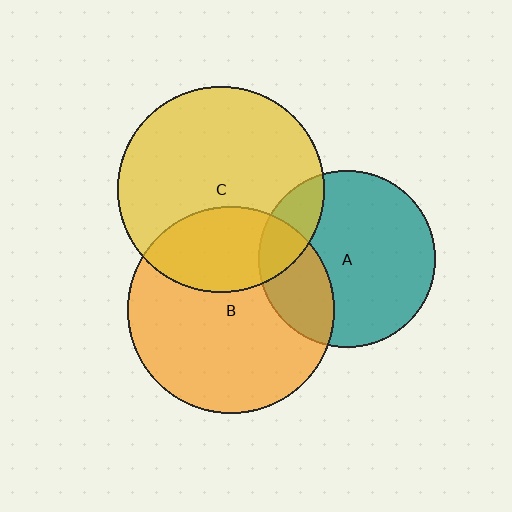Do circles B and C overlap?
Yes.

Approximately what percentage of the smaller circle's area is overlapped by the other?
Approximately 30%.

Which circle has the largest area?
Circle B (orange).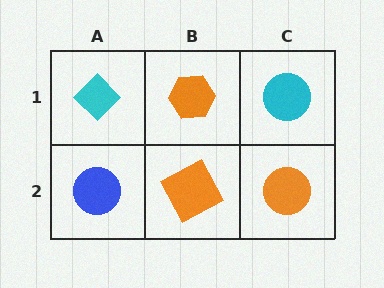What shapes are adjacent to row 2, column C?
A cyan circle (row 1, column C), an orange square (row 2, column B).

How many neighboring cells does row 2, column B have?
3.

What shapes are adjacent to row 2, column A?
A cyan diamond (row 1, column A), an orange square (row 2, column B).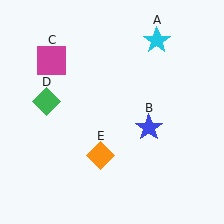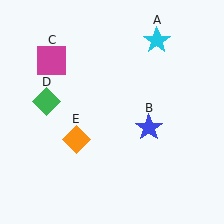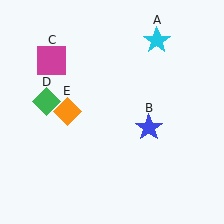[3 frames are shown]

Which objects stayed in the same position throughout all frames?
Cyan star (object A) and blue star (object B) and magenta square (object C) and green diamond (object D) remained stationary.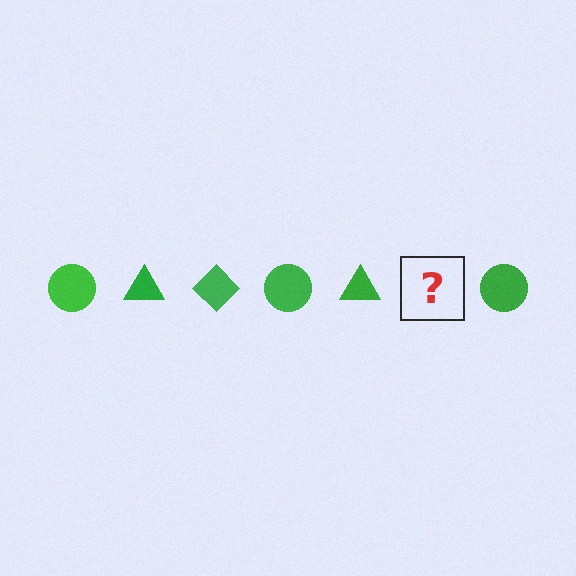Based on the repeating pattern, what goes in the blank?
The blank should be a green diamond.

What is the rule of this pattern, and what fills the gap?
The rule is that the pattern cycles through circle, triangle, diamond shapes in green. The gap should be filled with a green diamond.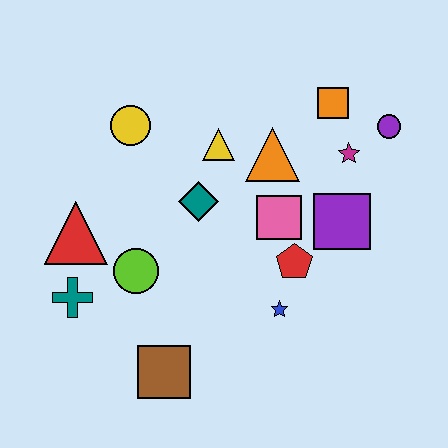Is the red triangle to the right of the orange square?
No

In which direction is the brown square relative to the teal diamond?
The brown square is below the teal diamond.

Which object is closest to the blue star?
The red pentagon is closest to the blue star.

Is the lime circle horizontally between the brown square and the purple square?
No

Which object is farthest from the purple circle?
The teal cross is farthest from the purple circle.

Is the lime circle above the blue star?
Yes